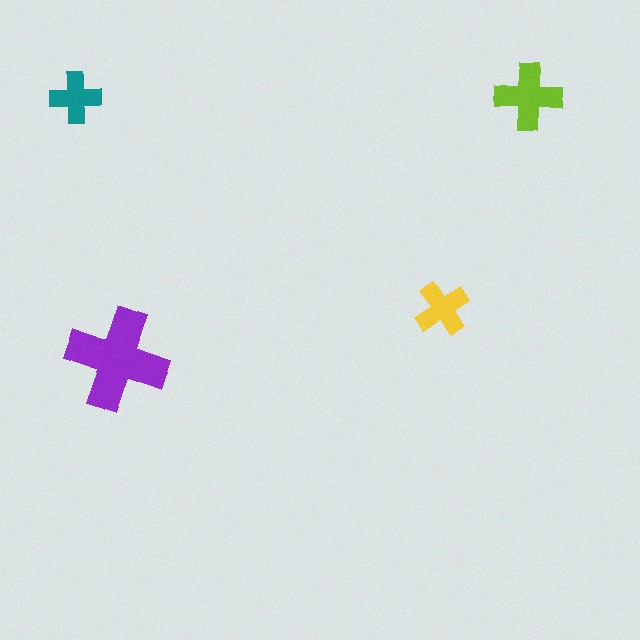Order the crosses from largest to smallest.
the purple one, the lime one, the yellow one, the teal one.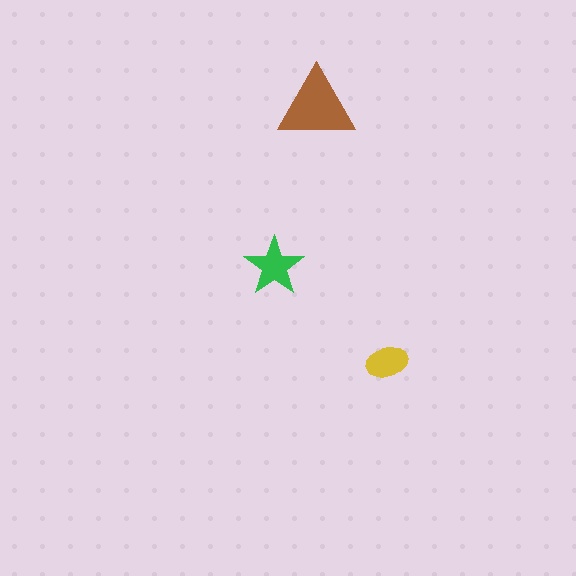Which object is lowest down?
The yellow ellipse is bottommost.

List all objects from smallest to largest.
The yellow ellipse, the green star, the brown triangle.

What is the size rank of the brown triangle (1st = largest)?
1st.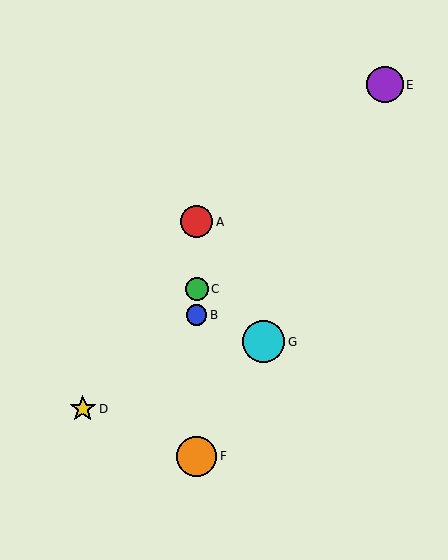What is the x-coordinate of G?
Object G is at x≈264.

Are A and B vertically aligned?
Yes, both are at x≈197.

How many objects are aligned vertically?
4 objects (A, B, C, F) are aligned vertically.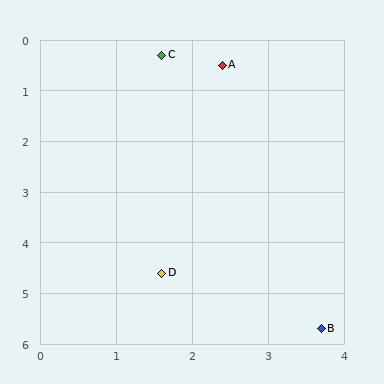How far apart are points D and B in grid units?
Points D and B are about 2.4 grid units apart.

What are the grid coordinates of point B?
Point B is at approximately (3.7, 5.7).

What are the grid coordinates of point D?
Point D is at approximately (1.6, 4.6).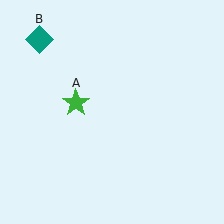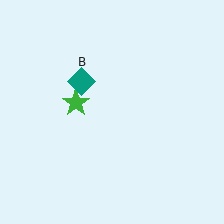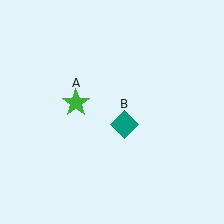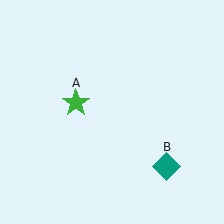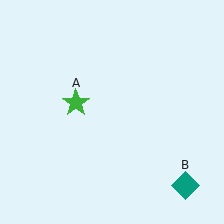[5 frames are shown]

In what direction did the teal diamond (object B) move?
The teal diamond (object B) moved down and to the right.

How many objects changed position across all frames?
1 object changed position: teal diamond (object B).